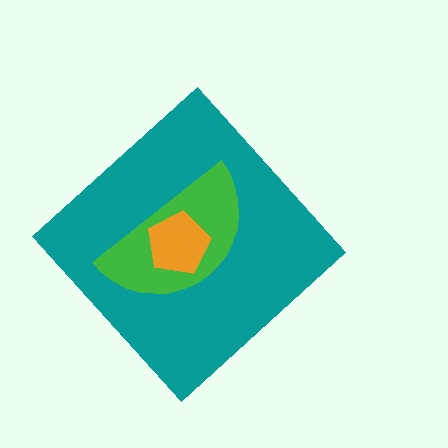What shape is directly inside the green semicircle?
The orange pentagon.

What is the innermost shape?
The orange pentagon.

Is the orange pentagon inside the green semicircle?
Yes.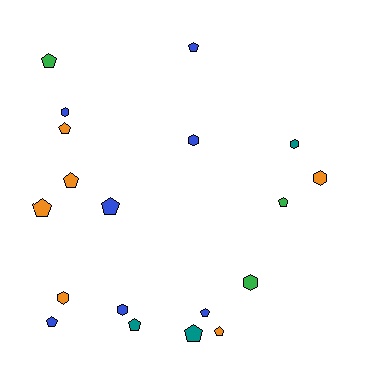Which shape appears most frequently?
Pentagon, with 12 objects.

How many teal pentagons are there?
There are 2 teal pentagons.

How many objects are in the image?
There are 19 objects.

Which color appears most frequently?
Blue, with 7 objects.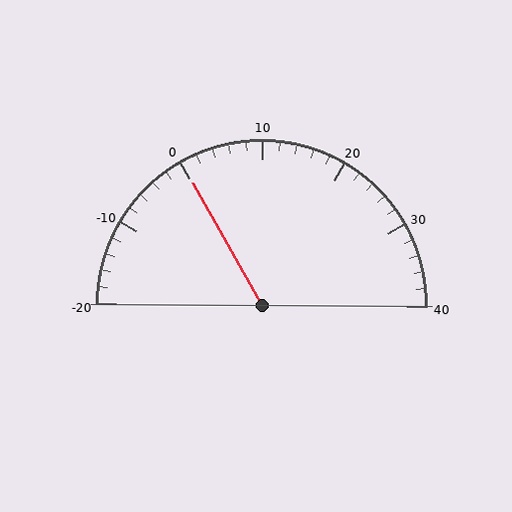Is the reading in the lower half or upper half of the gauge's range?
The reading is in the lower half of the range (-20 to 40).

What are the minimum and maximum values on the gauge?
The gauge ranges from -20 to 40.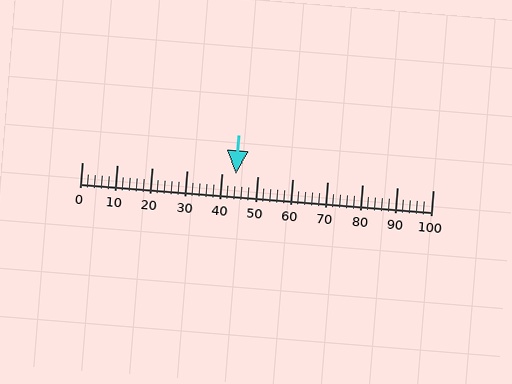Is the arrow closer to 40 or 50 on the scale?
The arrow is closer to 40.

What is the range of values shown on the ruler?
The ruler shows values from 0 to 100.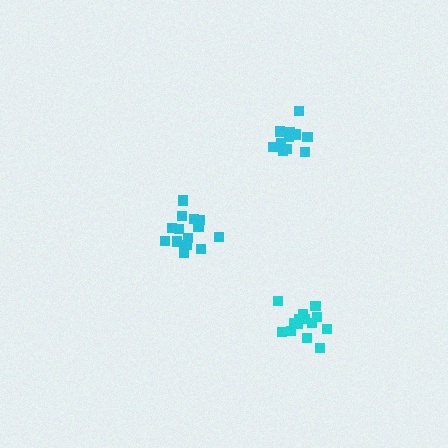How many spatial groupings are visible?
There are 3 spatial groupings.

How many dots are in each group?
Group 1: 11 dots, Group 2: 14 dots, Group 3: 14 dots (39 total).